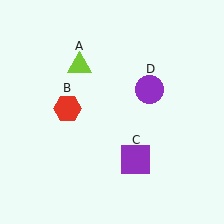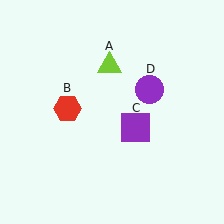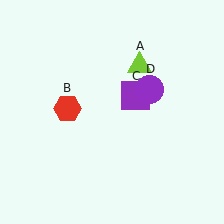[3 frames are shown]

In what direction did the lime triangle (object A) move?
The lime triangle (object A) moved right.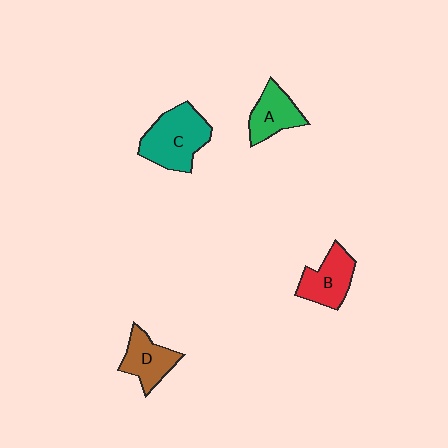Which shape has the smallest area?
Shape A (green).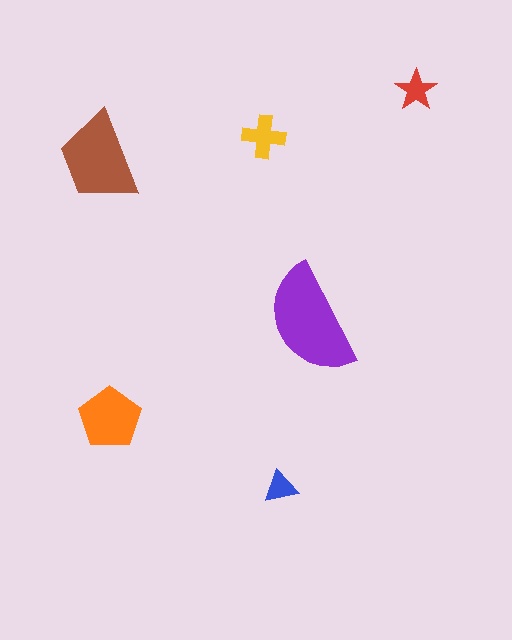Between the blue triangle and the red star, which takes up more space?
The red star.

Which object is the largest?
The purple semicircle.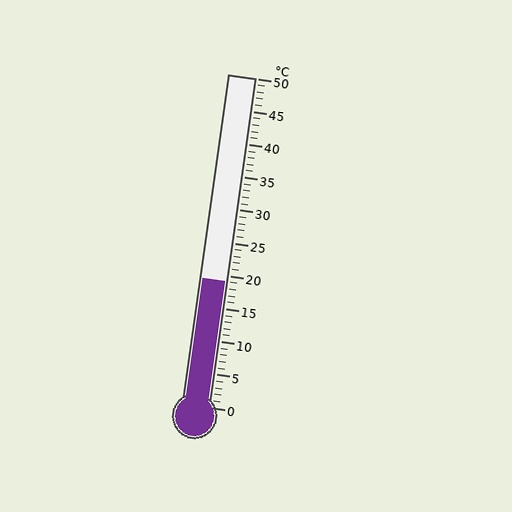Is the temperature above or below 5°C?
The temperature is above 5°C.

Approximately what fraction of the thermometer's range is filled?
The thermometer is filled to approximately 40% of its range.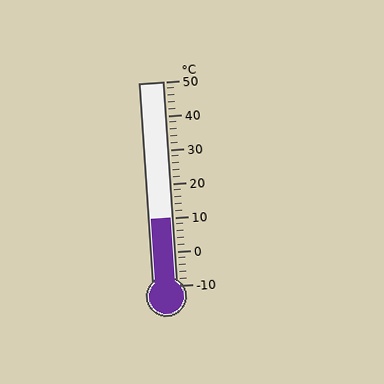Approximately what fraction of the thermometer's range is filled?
The thermometer is filled to approximately 35% of its range.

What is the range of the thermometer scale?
The thermometer scale ranges from -10°C to 50°C.